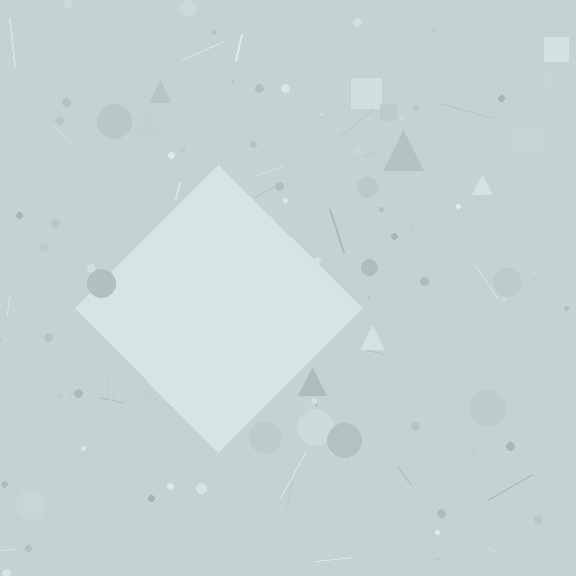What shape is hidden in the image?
A diamond is hidden in the image.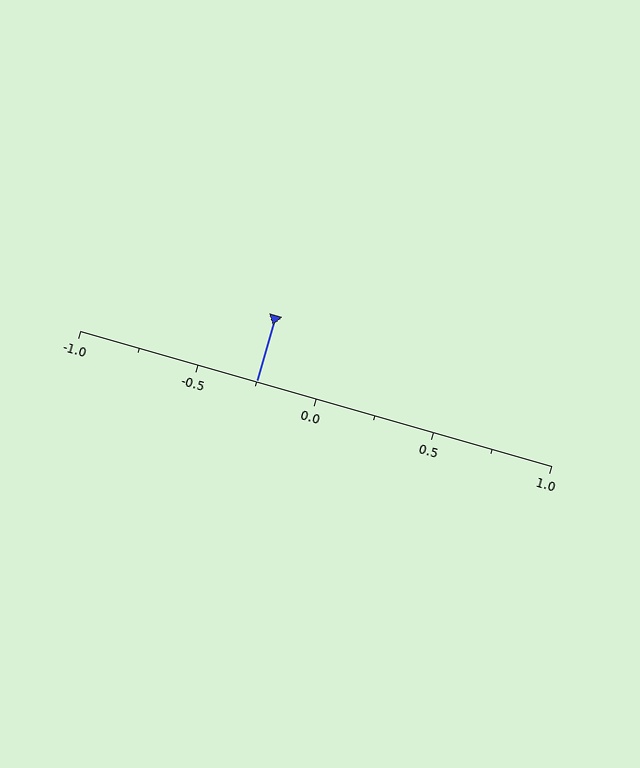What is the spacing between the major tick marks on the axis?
The major ticks are spaced 0.5 apart.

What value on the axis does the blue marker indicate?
The marker indicates approximately -0.25.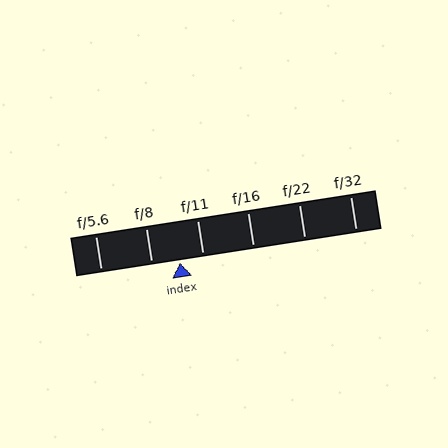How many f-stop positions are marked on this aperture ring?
There are 6 f-stop positions marked.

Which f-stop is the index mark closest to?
The index mark is closest to f/11.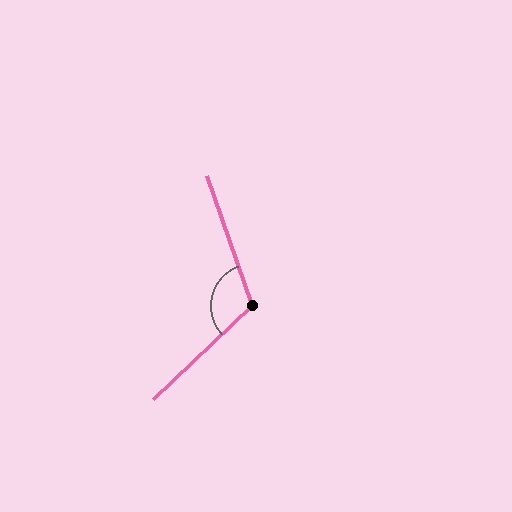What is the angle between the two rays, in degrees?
Approximately 114 degrees.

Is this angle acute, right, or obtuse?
It is obtuse.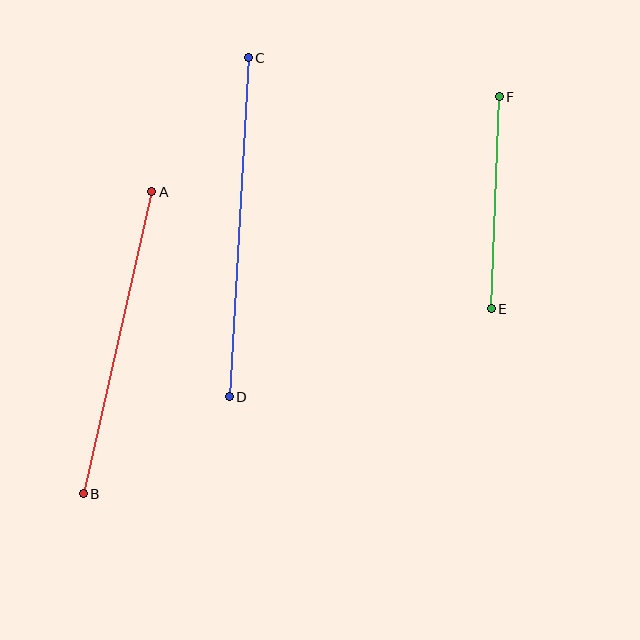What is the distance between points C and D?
The distance is approximately 340 pixels.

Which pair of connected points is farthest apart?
Points C and D are farthest apart.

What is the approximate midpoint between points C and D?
The midpoint is at approximately (239, 227) pixels.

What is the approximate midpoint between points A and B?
The midpoint is at approximately (117, 343) pixels.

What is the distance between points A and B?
The distance is approximately 310 pixels.